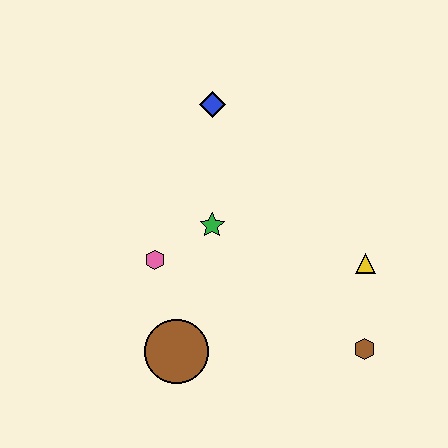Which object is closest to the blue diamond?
The green star is closest to the blue diamond.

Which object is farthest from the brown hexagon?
The blue diamond is farthest from the brown hexagon.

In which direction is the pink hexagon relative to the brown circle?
The pink hexagon is above the brown circle.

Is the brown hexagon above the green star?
No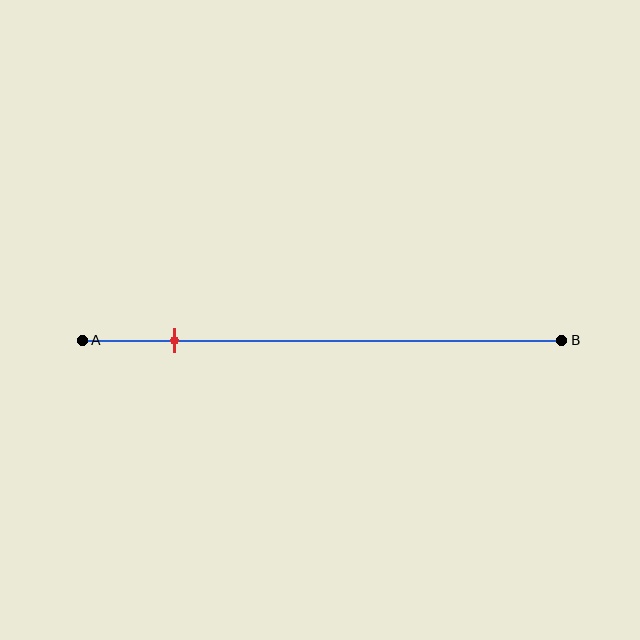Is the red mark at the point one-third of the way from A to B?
No, the mark is at about 20% from A, not at the 33% one-third point.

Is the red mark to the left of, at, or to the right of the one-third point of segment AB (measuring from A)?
The red mark is to the left of the one-third point of segment AB.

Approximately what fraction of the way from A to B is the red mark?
The red mark is approximately 20% of the way from A to B.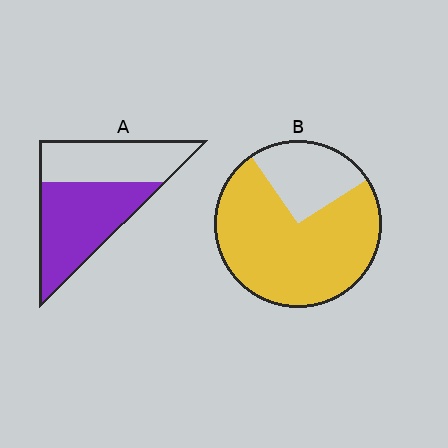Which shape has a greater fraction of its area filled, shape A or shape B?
Shape B.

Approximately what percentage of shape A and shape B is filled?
A is approximately 55% and B is approximately 75%.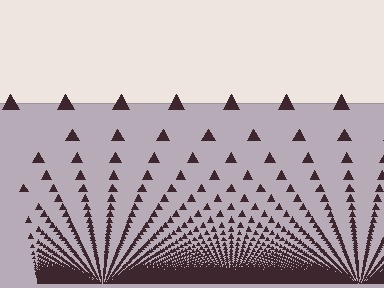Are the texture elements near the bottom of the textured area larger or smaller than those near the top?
Smaller. The gradient is inverted — elements near the bottom are smaller and denser.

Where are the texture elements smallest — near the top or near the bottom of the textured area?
Near the bottom.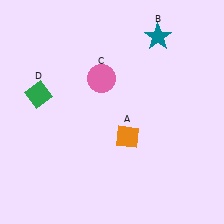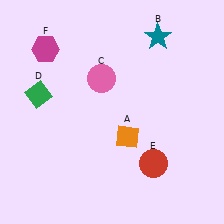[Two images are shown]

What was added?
A red circle (E), a magenta hexagon (F) were added in Image 2.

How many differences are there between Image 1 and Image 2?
There are 2 differences between the two images.